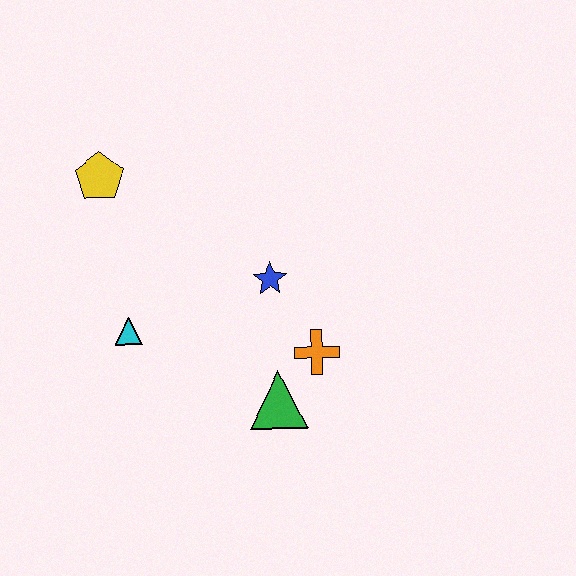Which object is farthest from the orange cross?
The yellow pentagon is farthest from the orange cross.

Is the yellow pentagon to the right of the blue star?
No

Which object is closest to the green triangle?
The orange cross is closest to the green triangle.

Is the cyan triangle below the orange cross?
No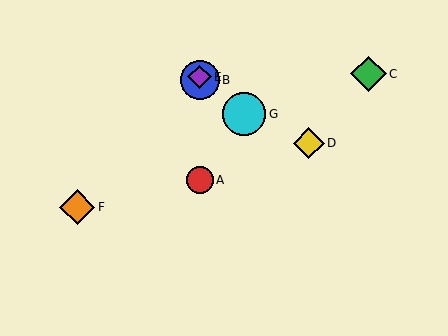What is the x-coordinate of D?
Object D is at x≈309.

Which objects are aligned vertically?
Objects A, B, E are aligned vertically.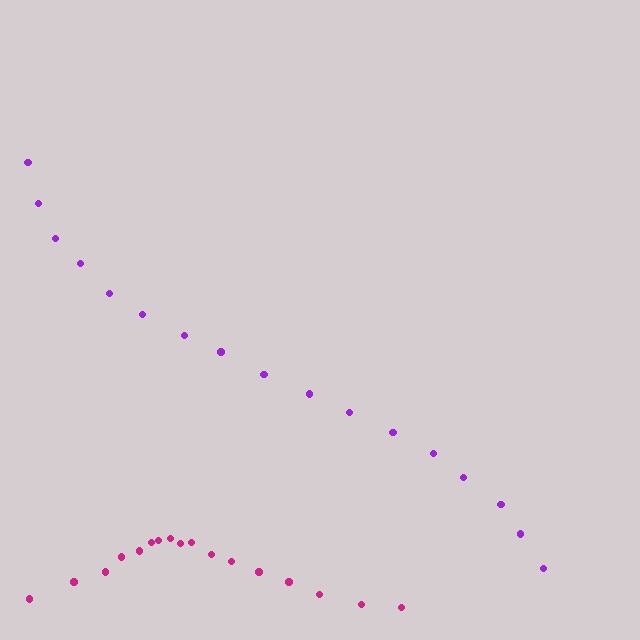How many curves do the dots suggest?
There are 2 distinct paths.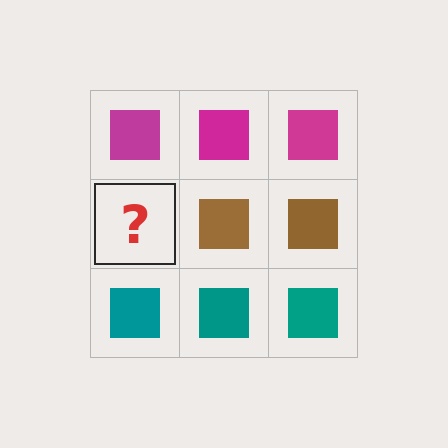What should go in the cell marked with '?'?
The missing cell should contain a brown square.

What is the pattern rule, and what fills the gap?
The rule is that each row has a consistent color. The gap should be filled with a brown square.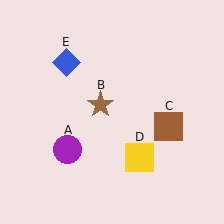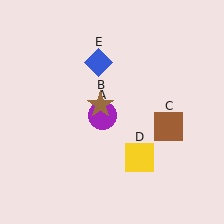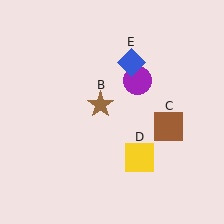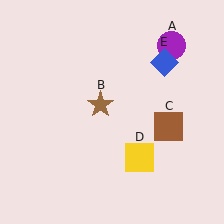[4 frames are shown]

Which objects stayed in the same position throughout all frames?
Brown star (object B) and brown square (object C) and yellow square (object D) remained stationary.